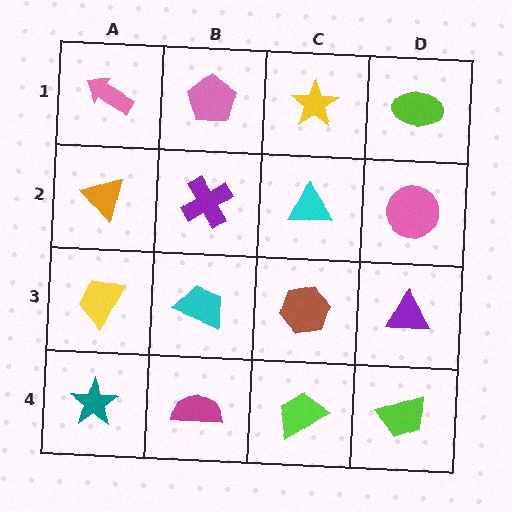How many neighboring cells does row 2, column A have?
3.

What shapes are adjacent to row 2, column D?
A lime ellipse (row 1, column D), a purple triangle (row 3, column D), a cyan triangle (row 2, column C).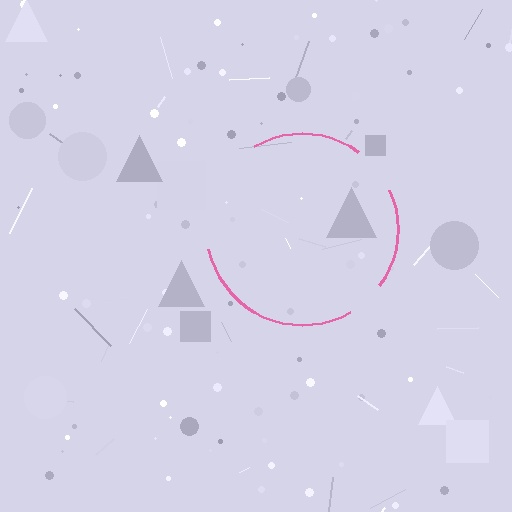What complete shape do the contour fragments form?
The contour fragments form a circle.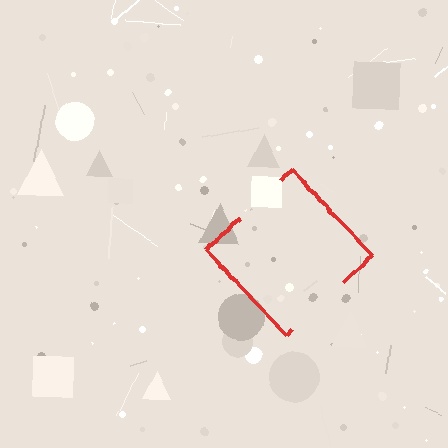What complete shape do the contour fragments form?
The contour fragments form a diamond.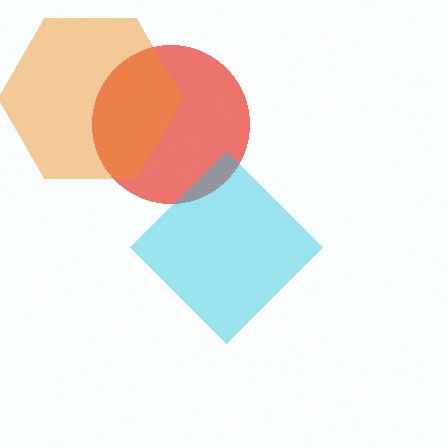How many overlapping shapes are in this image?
There are 3 overlapping shapes in the image.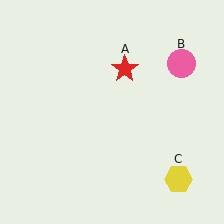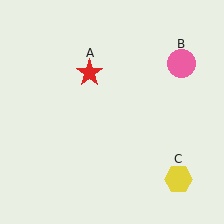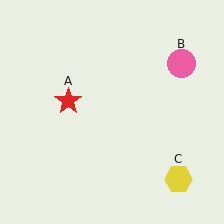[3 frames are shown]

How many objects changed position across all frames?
1 object changed position: red star (object A).